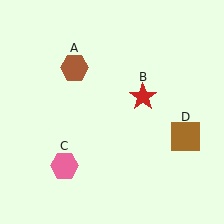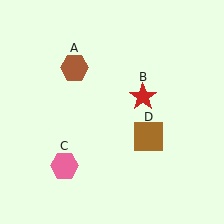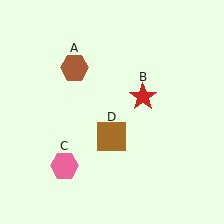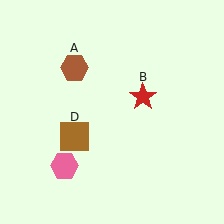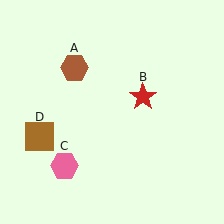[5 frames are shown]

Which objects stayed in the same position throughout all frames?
Brown hexagon (object A) and red star (object B) and pink hexagon (object C) remained stationary.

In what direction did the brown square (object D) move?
The brown square (object D) moved left.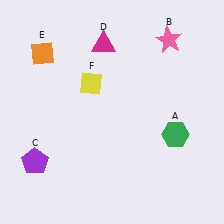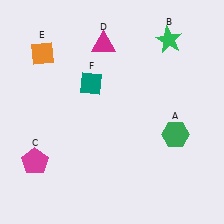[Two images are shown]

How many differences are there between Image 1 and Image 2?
There are 3 differences between the two images.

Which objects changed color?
B changed from pink to green. C changed from purple to magenta. F changed from yellow to teal.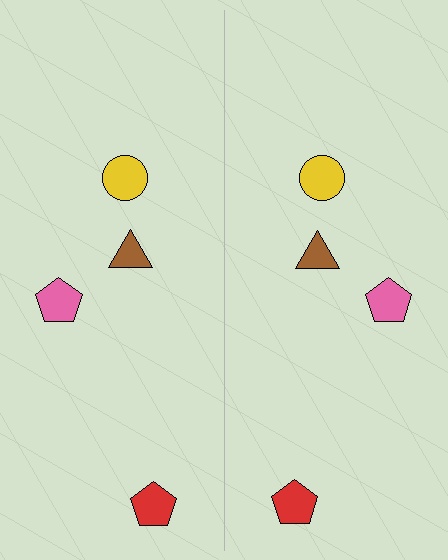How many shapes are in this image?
There are 8 shapes in this image.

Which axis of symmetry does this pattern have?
The pattern has a vertical axis of symmetry running through the center of the image.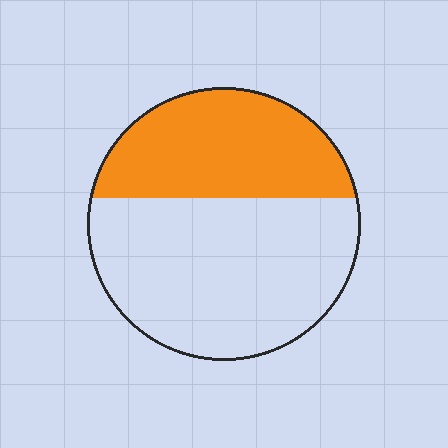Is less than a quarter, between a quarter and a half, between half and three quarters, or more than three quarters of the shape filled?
Between a quarter and a half.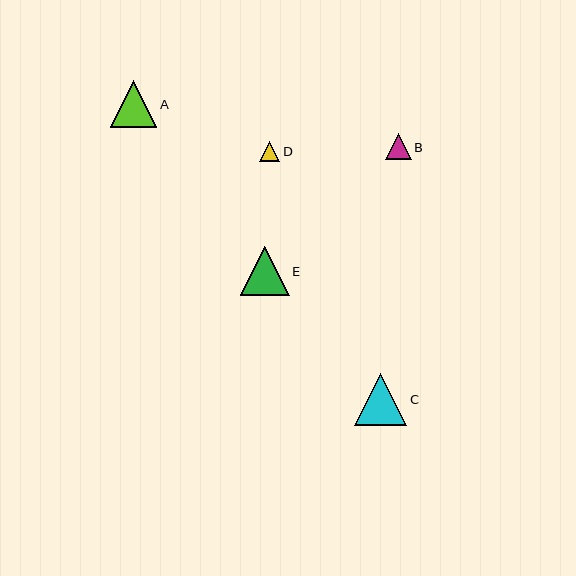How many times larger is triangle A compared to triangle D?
Triangle A is approximately 2.3 times the size of triangle D.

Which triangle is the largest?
Triangle C is the largest with a size of approximately 52 pixels.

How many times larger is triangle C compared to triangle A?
Triangle C is approximately 1.1 times the size of triangle A.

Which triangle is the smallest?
Triangle D is the smallest with a size of approximately 21 pixels.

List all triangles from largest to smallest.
From largest to smallest: C, E, A, B, D.